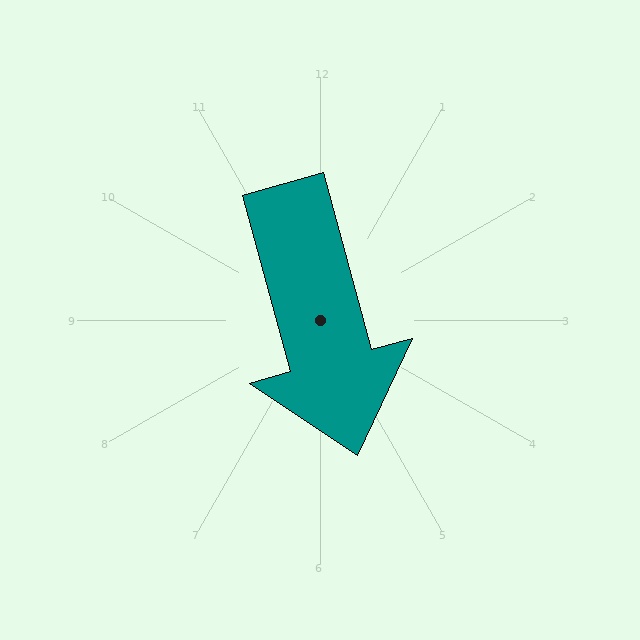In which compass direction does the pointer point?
South.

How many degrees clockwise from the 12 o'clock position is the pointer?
Approximately 165 degrees.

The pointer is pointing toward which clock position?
Roughly 5 o'clock.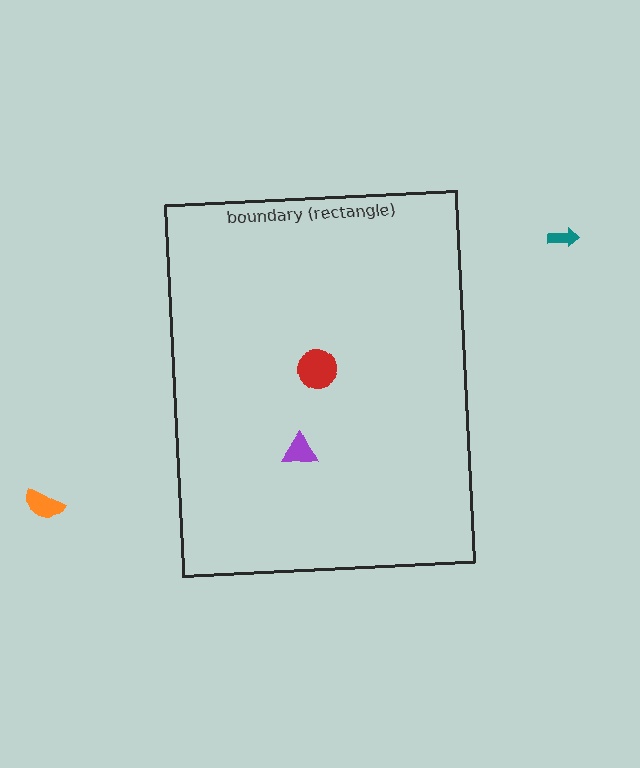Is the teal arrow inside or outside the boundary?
Outside.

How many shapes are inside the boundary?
2 inside, 2 outside.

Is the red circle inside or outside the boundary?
Inside.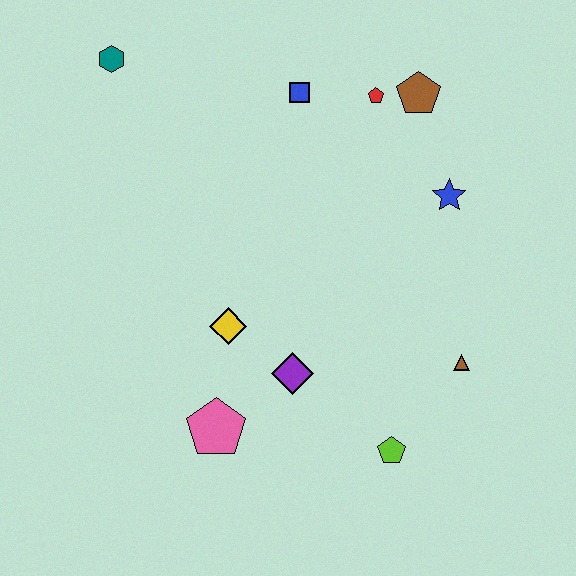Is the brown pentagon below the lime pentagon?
No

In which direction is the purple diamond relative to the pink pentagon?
The purple diamond is to the right of the pink pentagon.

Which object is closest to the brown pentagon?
The red pentagon is closest to the brown pentagon.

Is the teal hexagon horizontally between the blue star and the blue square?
No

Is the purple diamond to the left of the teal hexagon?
No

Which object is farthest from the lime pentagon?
The teal hexagon is farthest from the lime pentagon.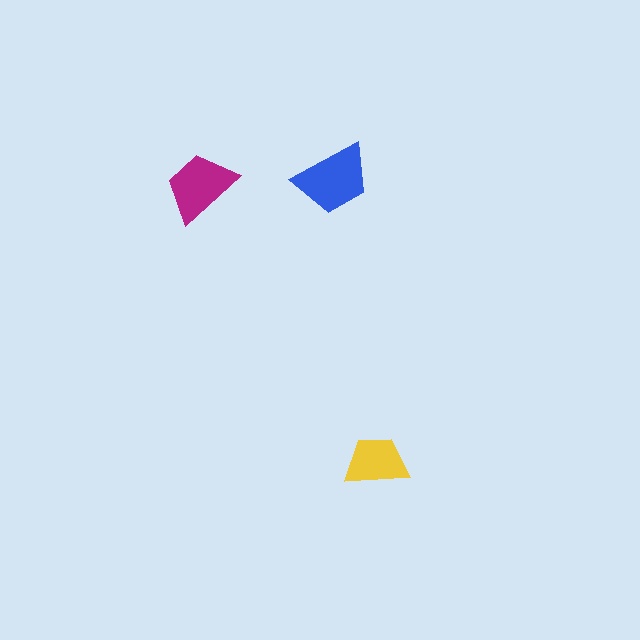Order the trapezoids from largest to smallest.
the blue one, the magenta one, the yellow one.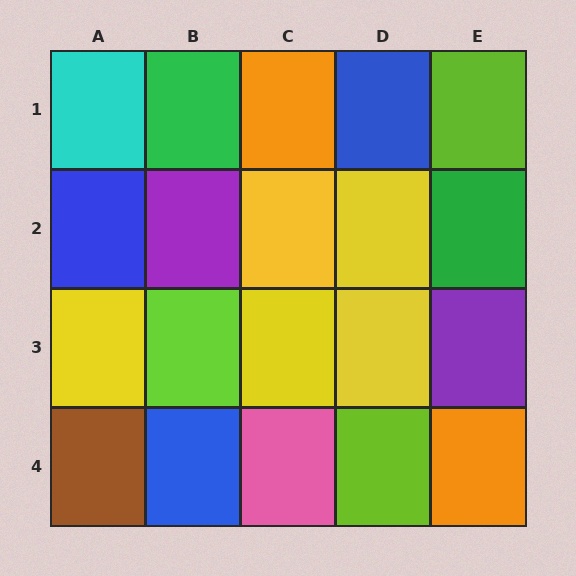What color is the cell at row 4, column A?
Brown.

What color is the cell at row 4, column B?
Blue.